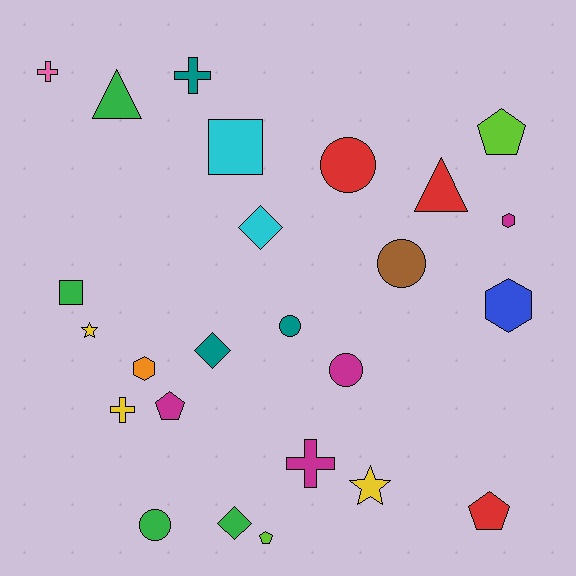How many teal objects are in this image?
There are 3 teal objects.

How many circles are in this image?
There are 5 circles.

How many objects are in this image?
There are 25 objects.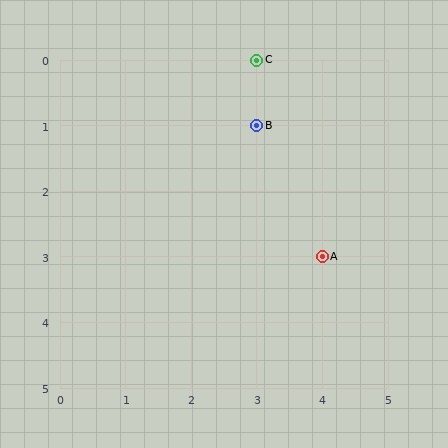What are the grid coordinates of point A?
Point A is at grid coordinates (4, 3).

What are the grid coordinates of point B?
Point B is at grid coordinates (3, 1).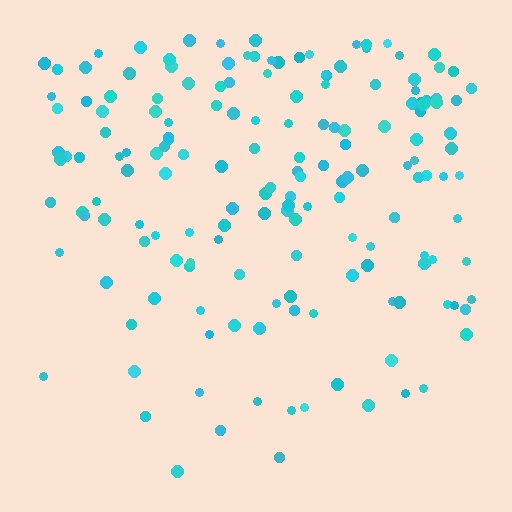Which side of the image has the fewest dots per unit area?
The bottom.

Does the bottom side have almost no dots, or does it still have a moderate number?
Still a moderate number, just noticeably fewer than the top.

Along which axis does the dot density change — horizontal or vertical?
Vertical.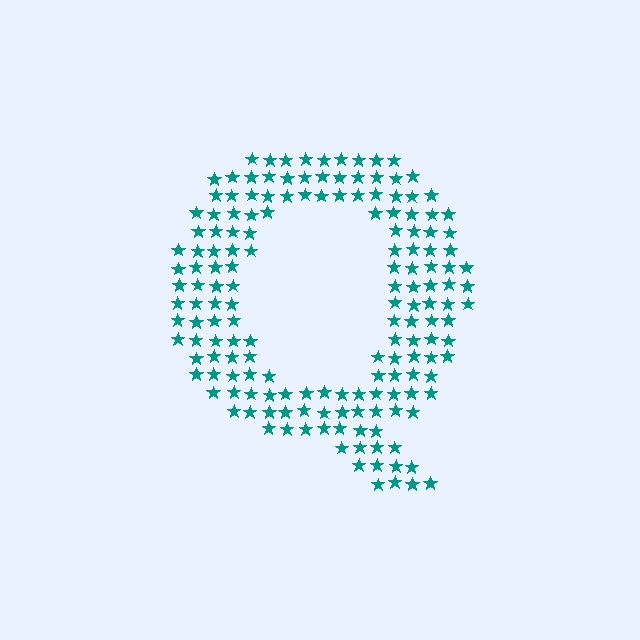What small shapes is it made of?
It is made of small stars.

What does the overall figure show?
The overall figure shows the letter Q.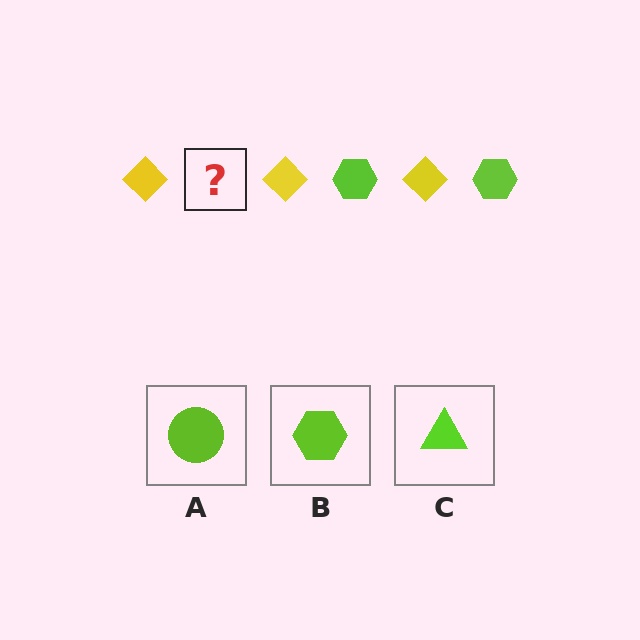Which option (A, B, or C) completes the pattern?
B.